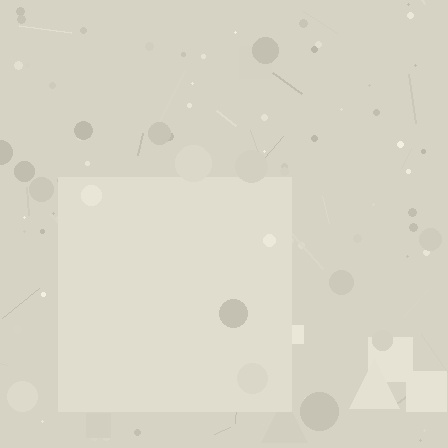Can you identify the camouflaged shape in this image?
The camouflaged shape is a square.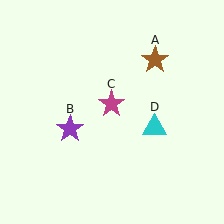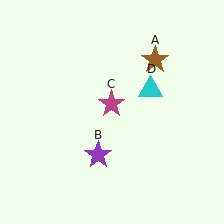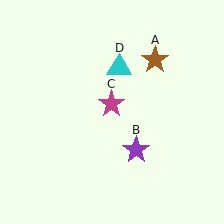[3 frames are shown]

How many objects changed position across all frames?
2 objects changed position: purple star (object B), cyan triangle (object D).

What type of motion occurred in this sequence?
The purple star (object B), cyan triangle (object D) rotated counterclockwise around the center of the scene.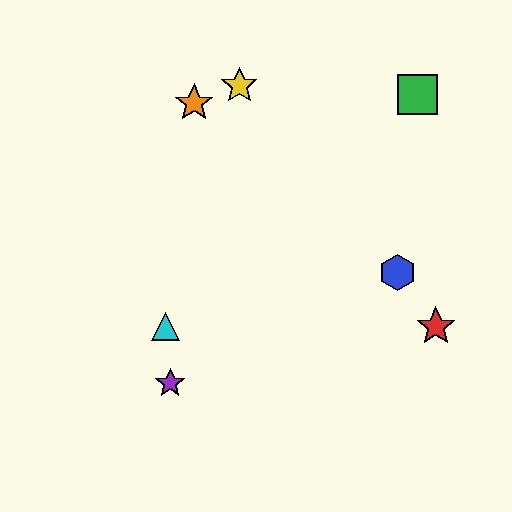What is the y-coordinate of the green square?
The green square is at y≈95.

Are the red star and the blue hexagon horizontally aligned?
No, the red star is at y≈327 and the blue hexagon is at y≈272.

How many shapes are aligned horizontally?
2 shapes (the red star, the cyan triangle) are aligned horizontally.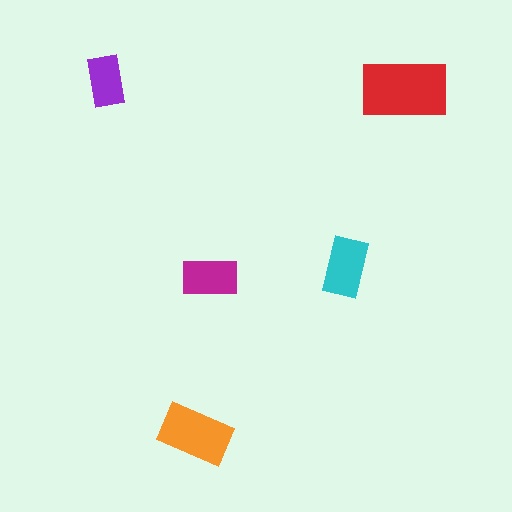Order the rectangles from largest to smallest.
the red one, the orange one, the cyan one, the magenta one, the purple one.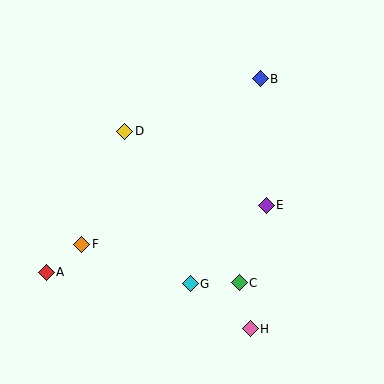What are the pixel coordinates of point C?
Point C is at (239, 283).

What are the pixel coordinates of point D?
Point D is at (125, 131).